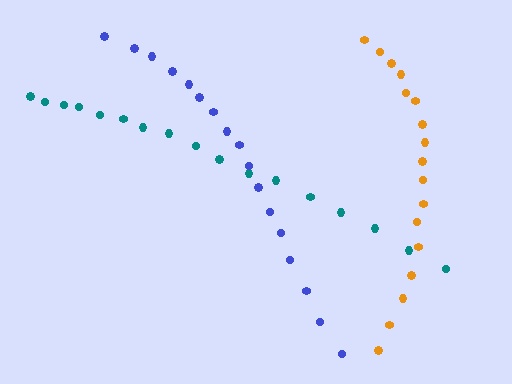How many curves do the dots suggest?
There are 3 distinct paths.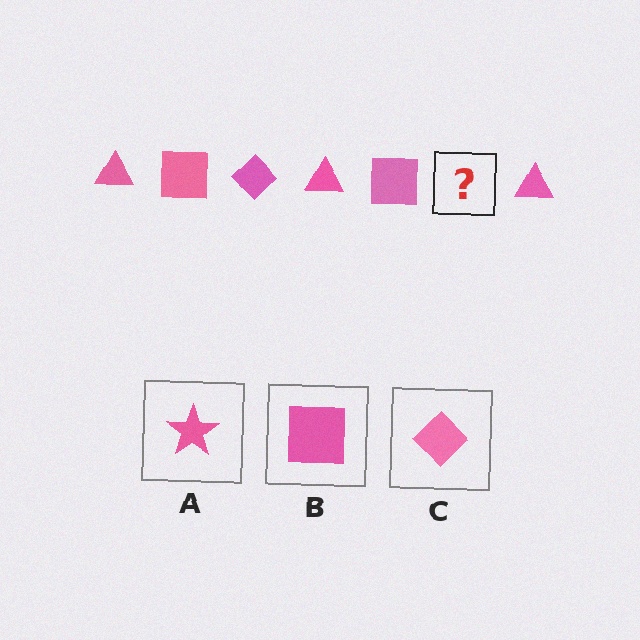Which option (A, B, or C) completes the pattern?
C.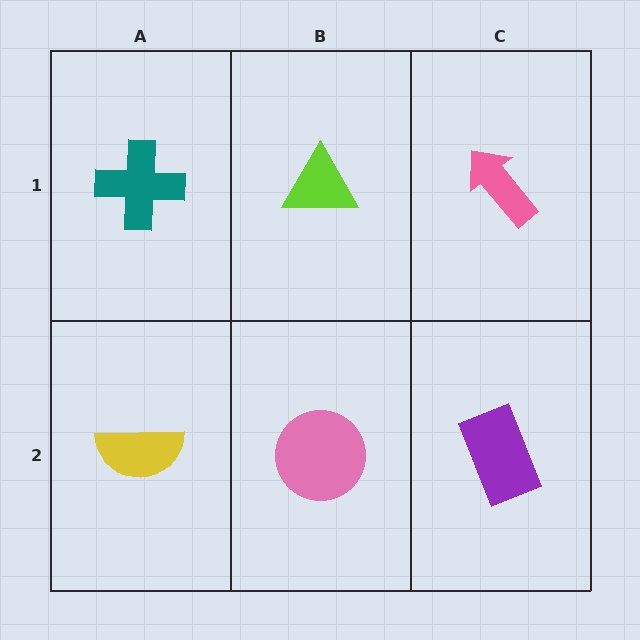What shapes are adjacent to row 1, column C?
A purple rectangle (row 2, column C), a lime triangle (row 1, column B).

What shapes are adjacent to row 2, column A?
A teal cross (row 1, column A), a pink circle (row 2, column B).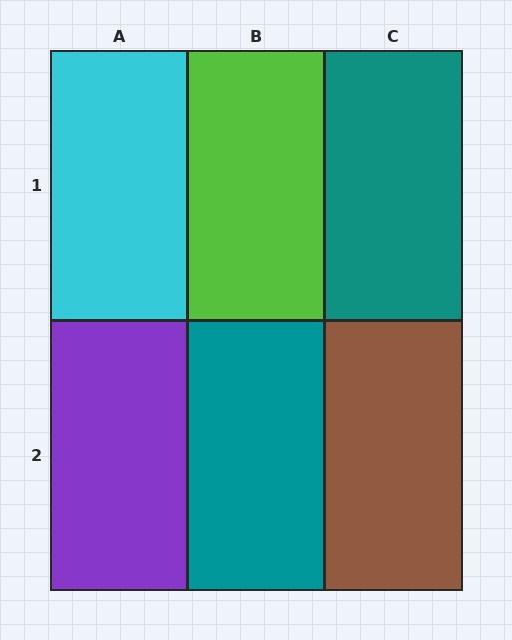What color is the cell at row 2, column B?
Teal.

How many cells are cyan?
1 cell is cyan.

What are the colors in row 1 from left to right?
Cyan, lime, teal.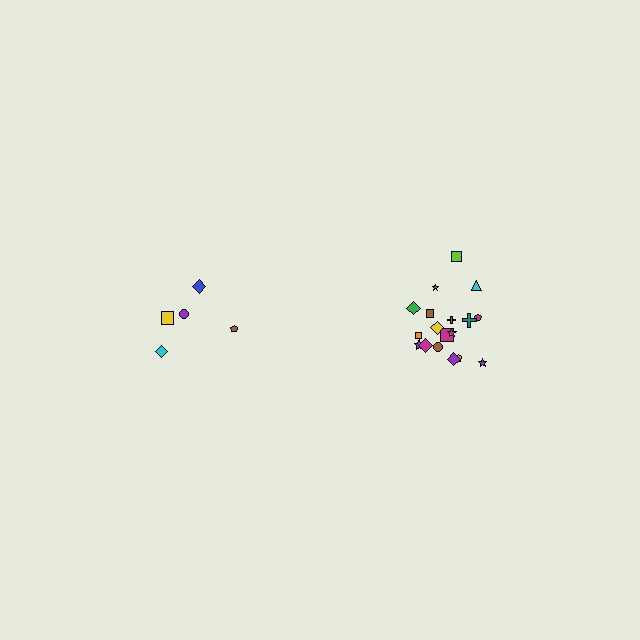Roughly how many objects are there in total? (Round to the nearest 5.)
Roughly 25 objects in total.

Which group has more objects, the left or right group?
The right group.